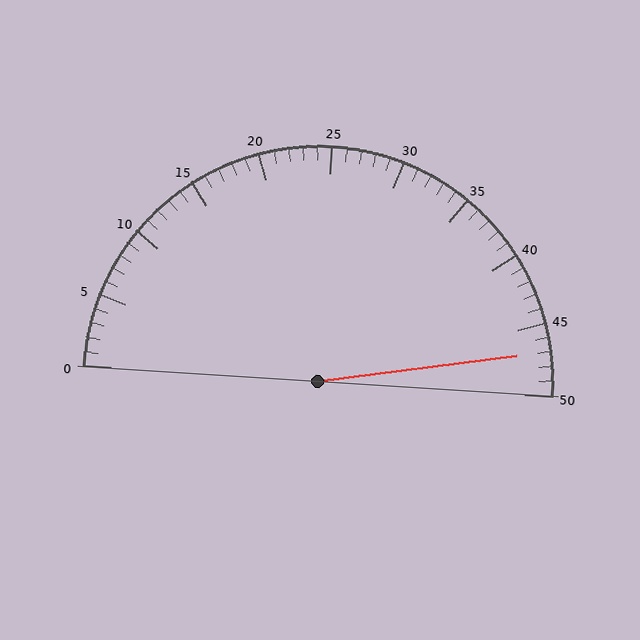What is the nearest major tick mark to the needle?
The nearest major tick mark is 45.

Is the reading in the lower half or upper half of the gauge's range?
The reading is in the upper half of the range (0 to 50).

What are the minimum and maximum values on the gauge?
The gauge ranges from 0 to 50.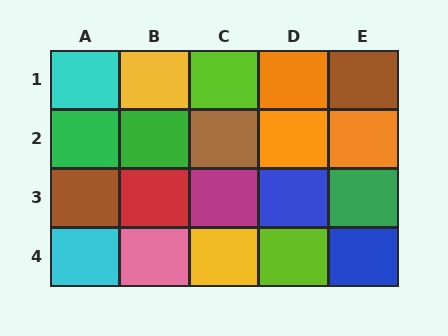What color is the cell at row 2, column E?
Orange.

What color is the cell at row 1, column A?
Cyan.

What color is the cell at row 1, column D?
Orange.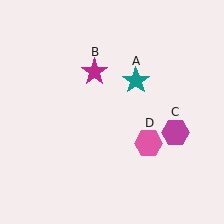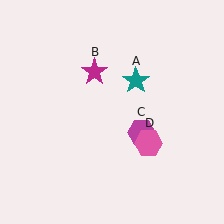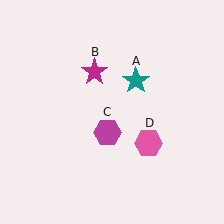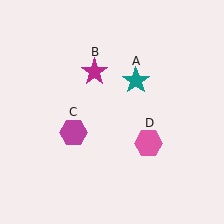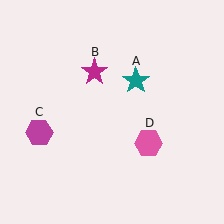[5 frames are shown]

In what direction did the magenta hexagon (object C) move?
The magenta hexagon (object C) moved left.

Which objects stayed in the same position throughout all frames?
Teal star (object A) and magenta star (object B) and pink hexagon (object D) remained stationary.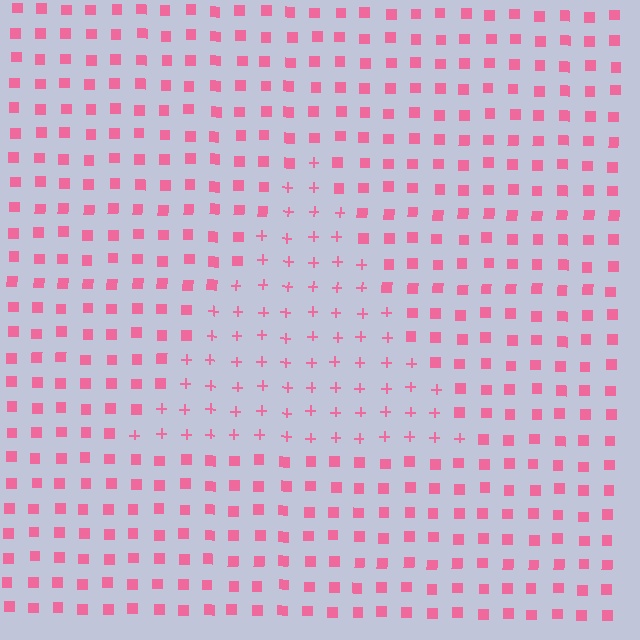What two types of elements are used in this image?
The image uses plus signs inside the triangle region and squares outside it.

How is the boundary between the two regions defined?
The boundary is defined by a change in element shape: plus signs inside vs. squares outside. All elements share the same color and spacing.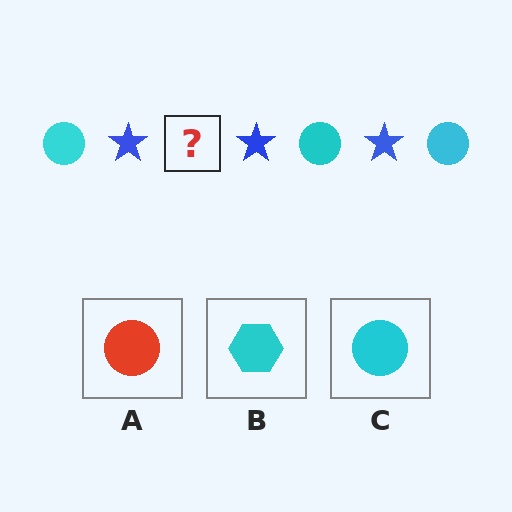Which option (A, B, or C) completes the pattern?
C.